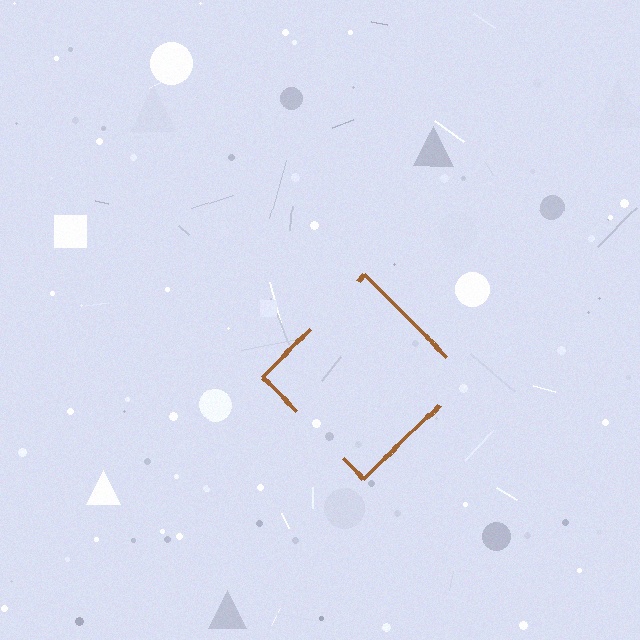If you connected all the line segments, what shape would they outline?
They would outline a diamond.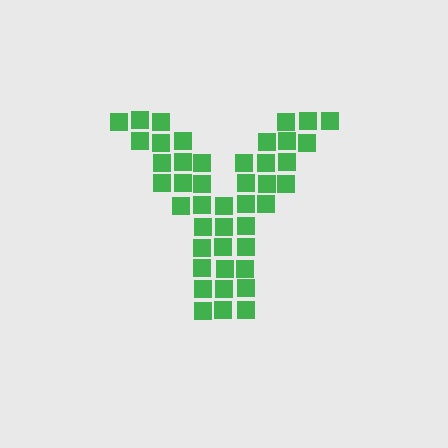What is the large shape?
The large shape is the letter Y.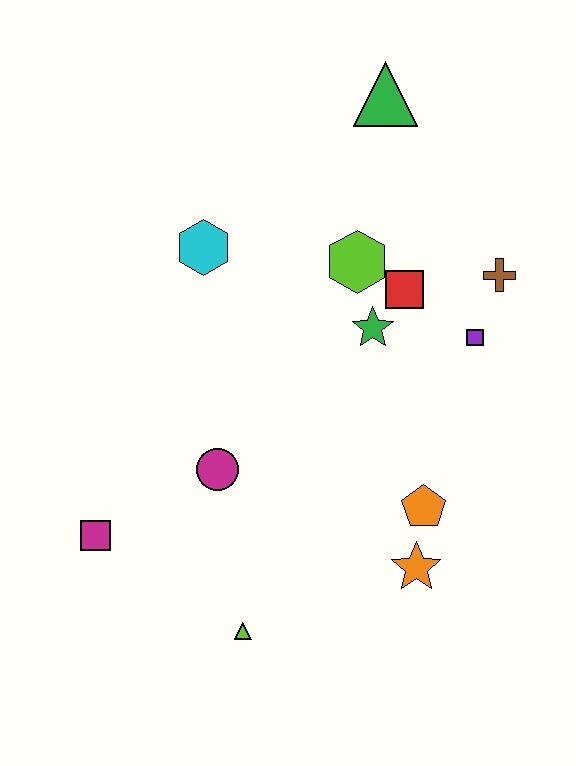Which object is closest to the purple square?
The brown cross is closest to the purple square.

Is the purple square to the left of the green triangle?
No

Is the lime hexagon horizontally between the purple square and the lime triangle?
Yes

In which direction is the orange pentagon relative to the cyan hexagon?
The orange pentagon is below the cyan hexagon.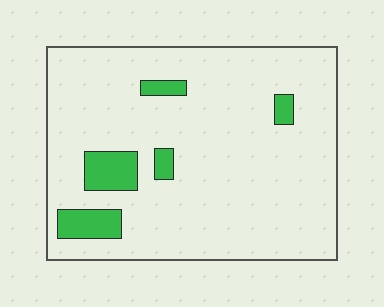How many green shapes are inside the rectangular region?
5.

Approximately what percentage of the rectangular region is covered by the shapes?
Approximately 10%.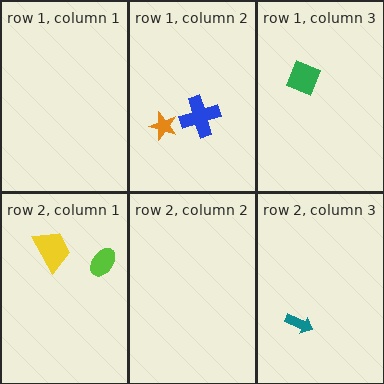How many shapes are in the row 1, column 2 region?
2.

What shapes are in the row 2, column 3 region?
The teal arrow.